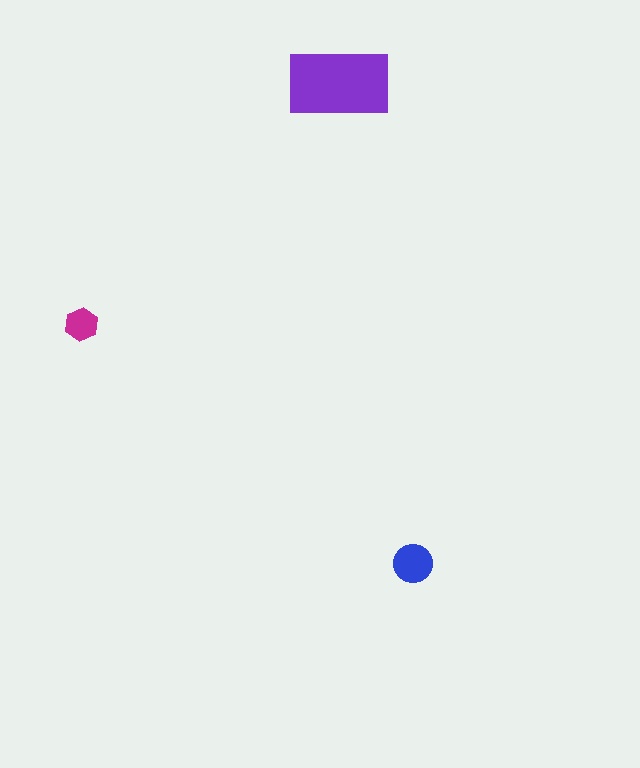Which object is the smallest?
The magenta hexagon.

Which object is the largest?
The purple rectangle.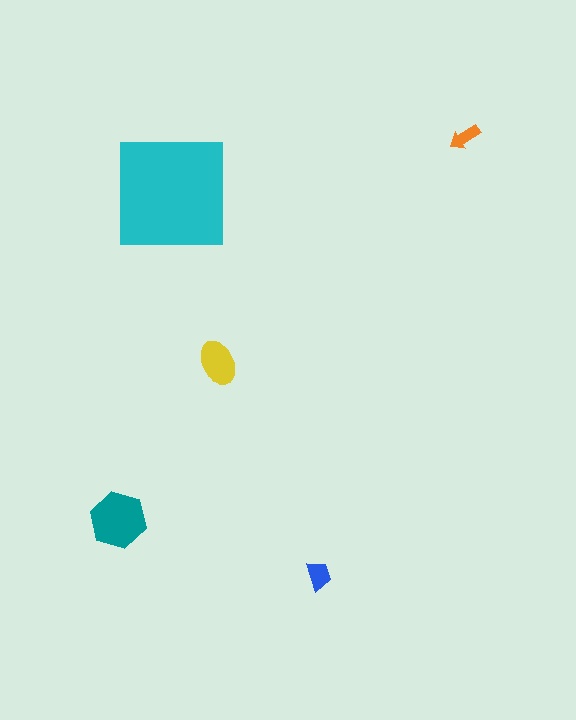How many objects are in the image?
There are 5 objects in the image.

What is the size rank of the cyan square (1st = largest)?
1st.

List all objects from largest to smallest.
The cyan square, the teal hexagon, the yellow ellipse, the blue trapezoid, the orange arrow.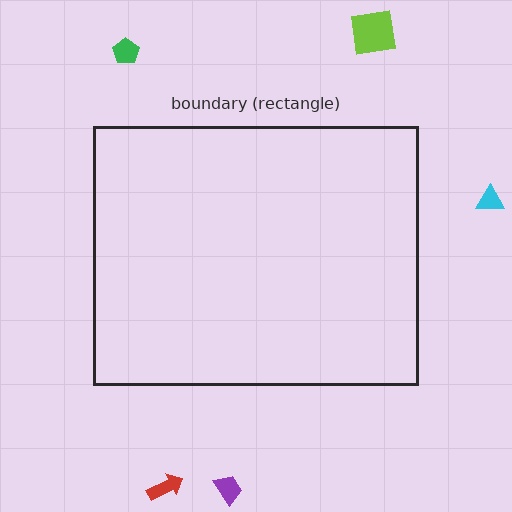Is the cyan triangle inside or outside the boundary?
Outside.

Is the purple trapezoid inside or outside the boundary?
Outside.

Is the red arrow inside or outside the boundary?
Outside.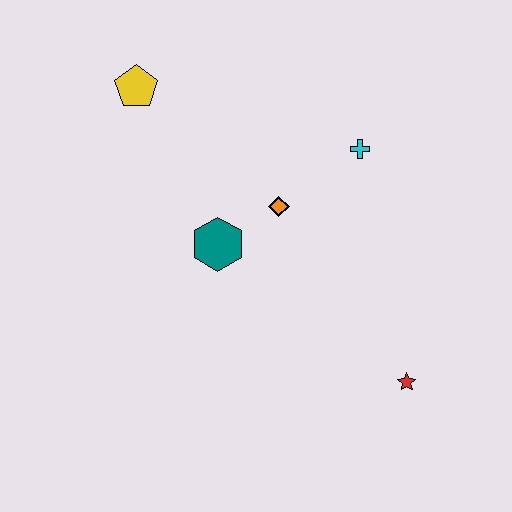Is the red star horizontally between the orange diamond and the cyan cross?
No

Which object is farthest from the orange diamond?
The red star is farthest from the orange diamond.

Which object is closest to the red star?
The orange diamond is closest to the red star.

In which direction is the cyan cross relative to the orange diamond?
The cyan cross is to the right of the orange diamond.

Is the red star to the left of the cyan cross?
No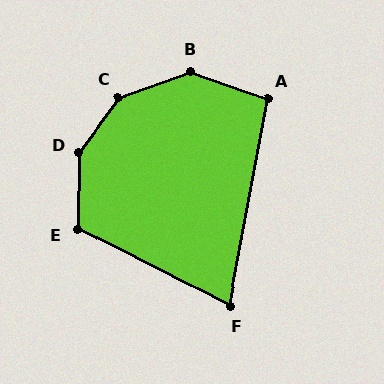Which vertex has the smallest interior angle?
F, at approximately 73 degrees.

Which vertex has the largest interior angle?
D, at approximately 145 degrees.